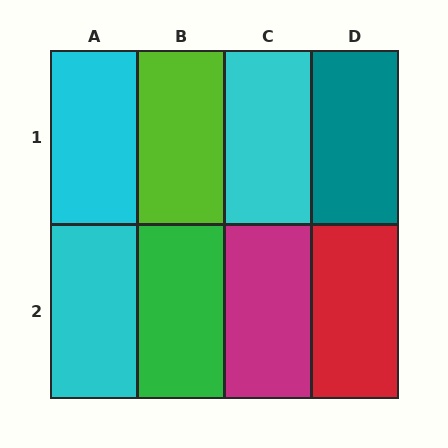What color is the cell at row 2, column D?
Red.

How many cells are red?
1 cell is red.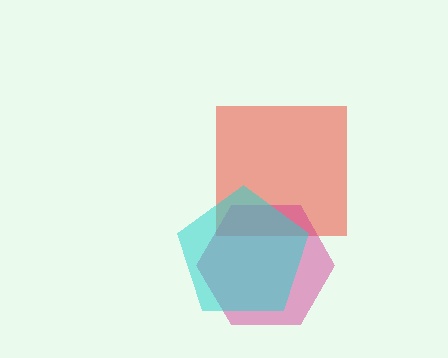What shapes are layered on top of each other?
The layered shapes are: a red square, a magenta hexagon, a cyan pentagon.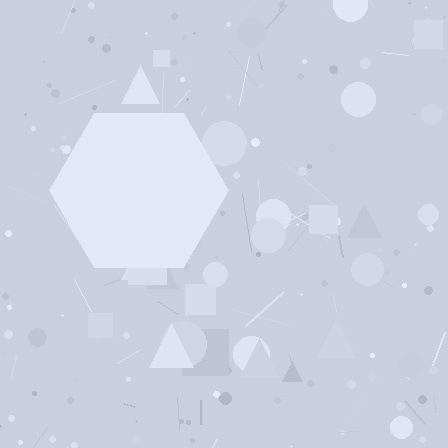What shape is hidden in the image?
A hexagon is hidden in the image.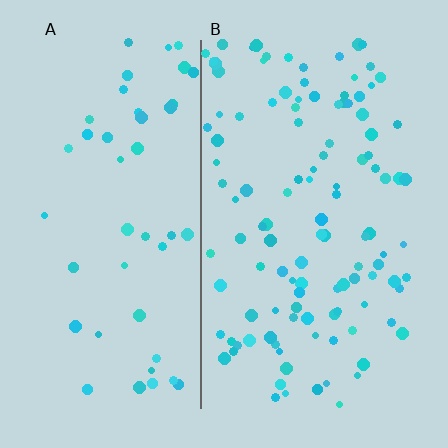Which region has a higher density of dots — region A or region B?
B (the right).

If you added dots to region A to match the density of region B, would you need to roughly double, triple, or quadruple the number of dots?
Approximately double.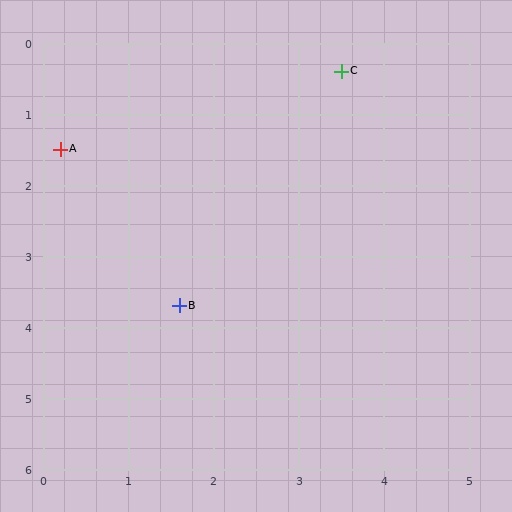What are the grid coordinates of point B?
Point B is at approximately (1.6, 3.7).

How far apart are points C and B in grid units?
Points C and B are about 3.8 grid units apart.